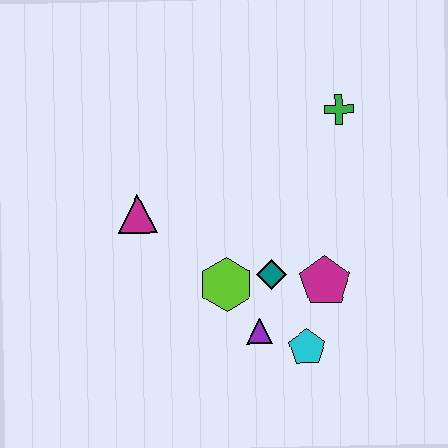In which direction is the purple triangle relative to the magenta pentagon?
The purple triangle is to the left of the magenta pentagon.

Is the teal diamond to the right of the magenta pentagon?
No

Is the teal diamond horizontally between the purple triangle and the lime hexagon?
No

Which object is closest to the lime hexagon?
The teal diamond is closest to the lime hexagon.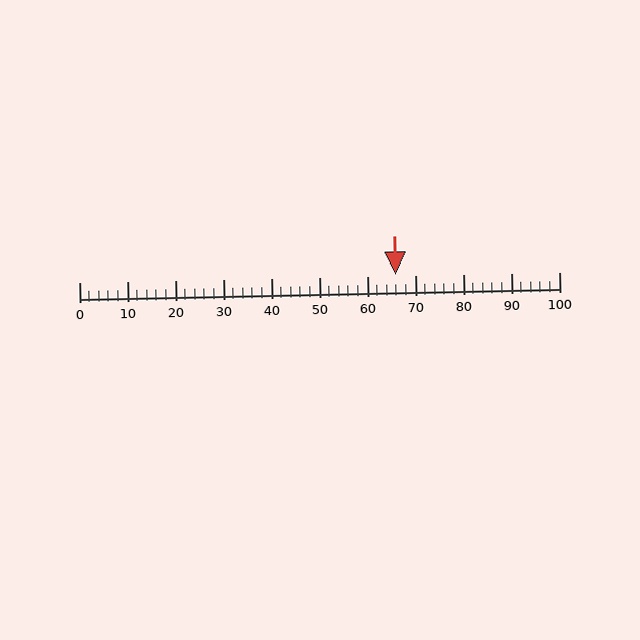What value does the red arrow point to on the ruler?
The red arrow points to approximately 66.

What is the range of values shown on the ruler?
The ruler shows values from 0 to 100.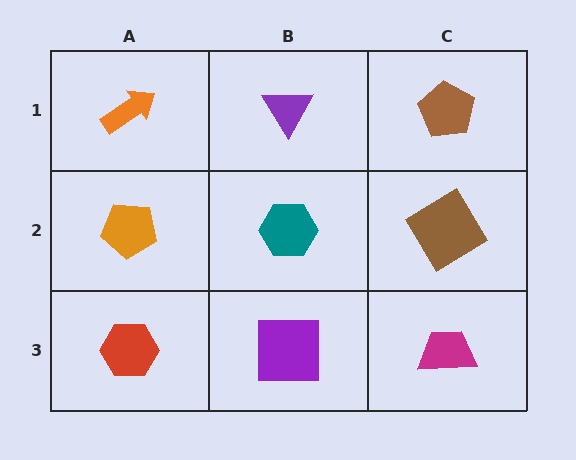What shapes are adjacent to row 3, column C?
A brown diamond (row 2, column C), a purple square (row 3, column B).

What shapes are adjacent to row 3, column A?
An orange pentagon (row 2, column A), a purple square (row 3, column B).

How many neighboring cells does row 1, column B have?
3.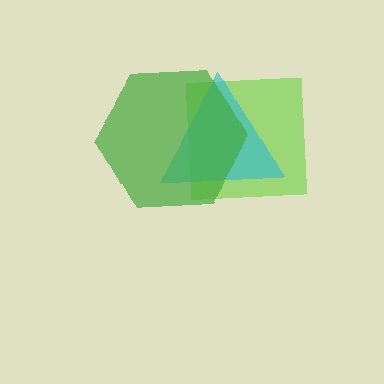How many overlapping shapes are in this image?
There are 3 overlapping shapes in the image.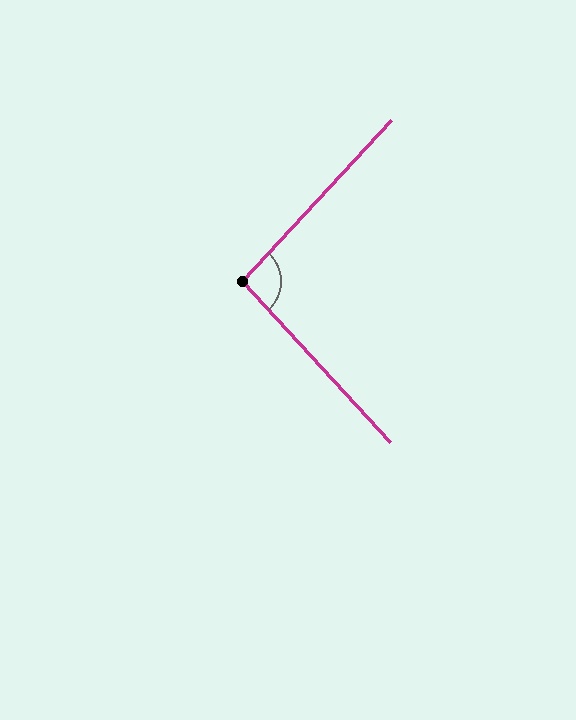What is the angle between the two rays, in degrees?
Approximately 95 degrees.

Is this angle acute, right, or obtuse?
It is approximately a right angle.